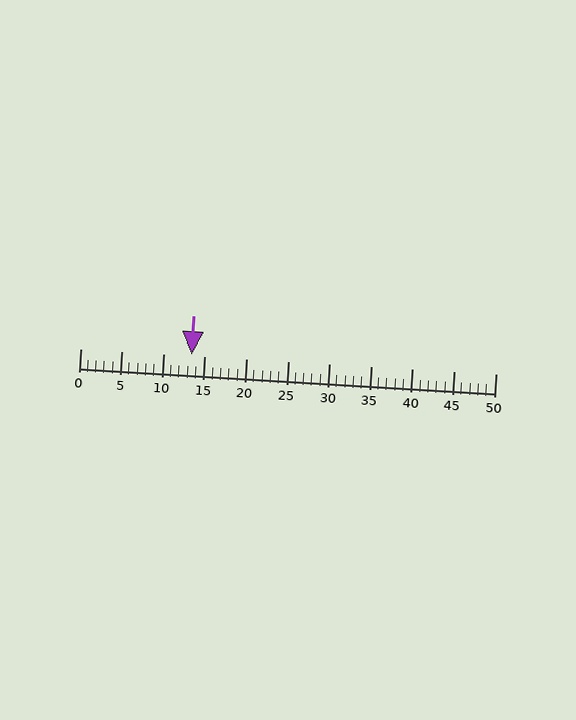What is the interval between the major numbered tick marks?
The major tick marks are spaced 5 units apart.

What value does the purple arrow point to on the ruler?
The purple arrow points to approximately 13.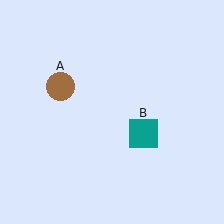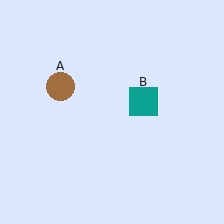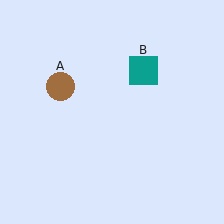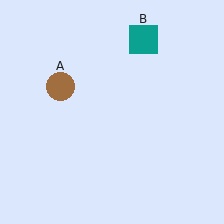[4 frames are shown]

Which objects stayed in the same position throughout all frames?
Brown circle (object A) remained stationary.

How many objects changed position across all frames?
1 object changed position: teal square (object B).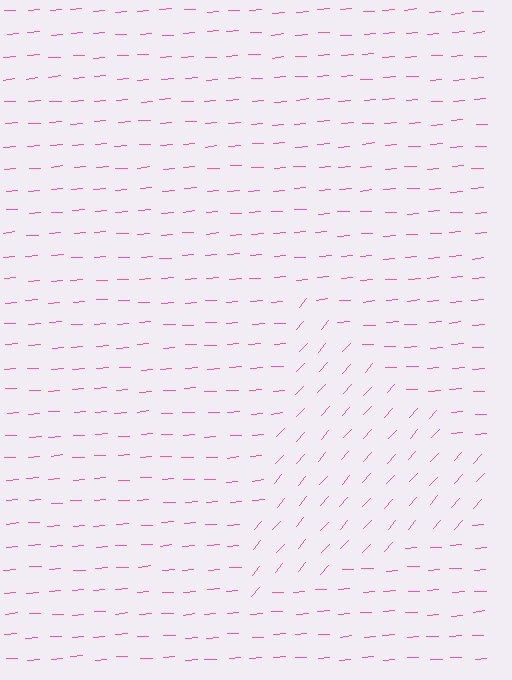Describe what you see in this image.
The image is filled with small pink line segments. A triangle region in the image has lines oriented differently from the surrounding lines, creating a visible texture boundary.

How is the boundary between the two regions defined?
The boundary is defined purely by a change in line orientation (approximately 45 degrees difference). All lines are the same color and thickness.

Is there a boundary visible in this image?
Yes, there is a texture boundary formed by a change in line orientation.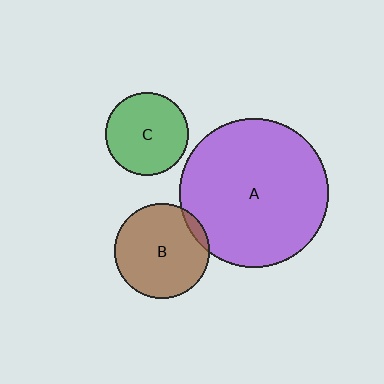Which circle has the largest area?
Circle A (purple).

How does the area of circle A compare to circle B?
Approximately 2.5 times.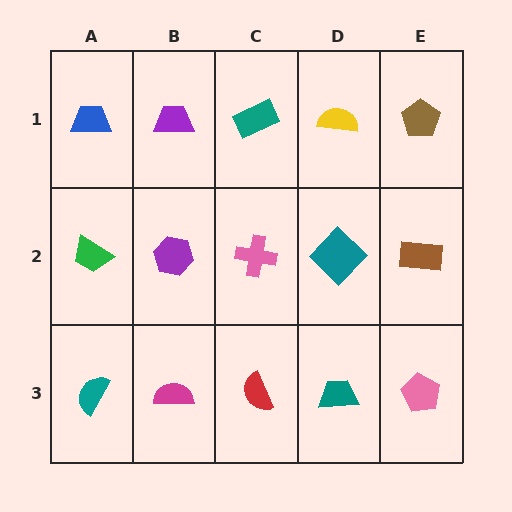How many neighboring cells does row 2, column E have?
3.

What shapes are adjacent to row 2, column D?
A yellow semicircle (row 1, column D), a teal trapezoid (row 3, column D), a pink cross (row 2, column C), a brown rectangle (row 2, column E).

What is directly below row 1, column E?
A brown rectangle.